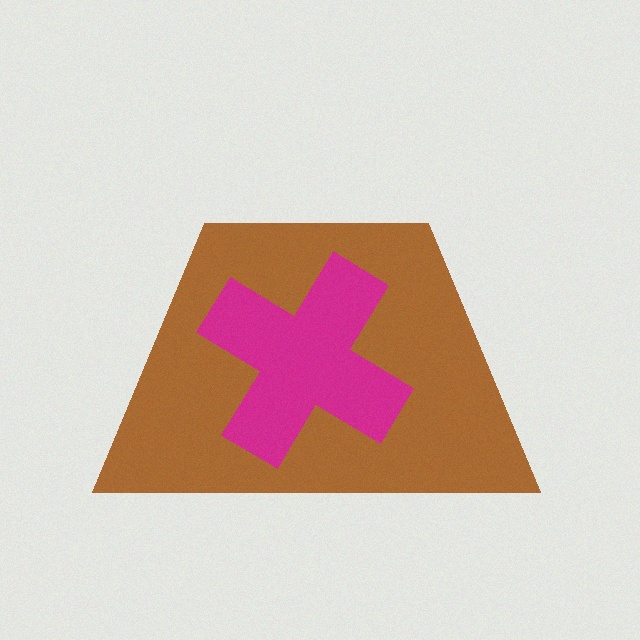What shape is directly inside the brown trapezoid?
The magenta cross.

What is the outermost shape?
The brown trapezoid.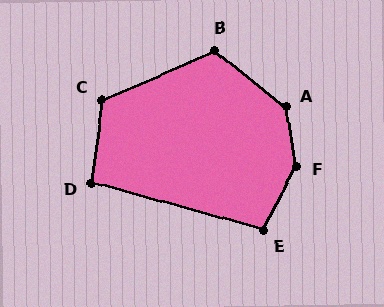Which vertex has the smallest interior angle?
D, at approximately 98 degrees.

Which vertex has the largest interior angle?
F, at approximately 143 degrees.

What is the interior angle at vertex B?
Approximately 119 degrees (obtuse).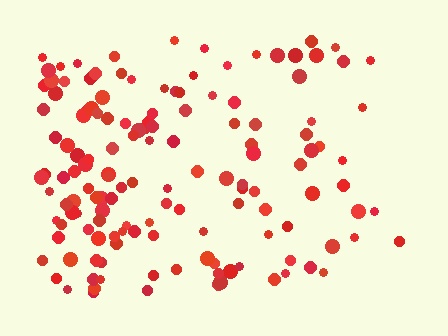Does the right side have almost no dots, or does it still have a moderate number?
Still a moderate number, just noticeably fewer than the left.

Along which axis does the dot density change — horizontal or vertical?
Horizontal.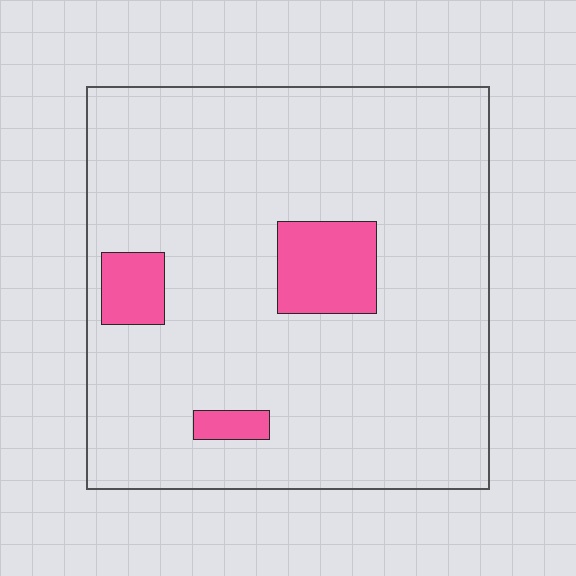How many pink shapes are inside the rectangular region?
3.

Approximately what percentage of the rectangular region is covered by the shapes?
Approximately 10%.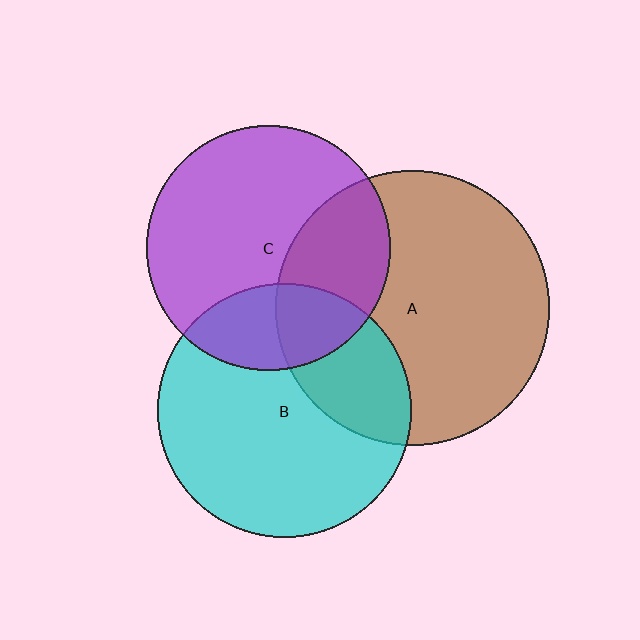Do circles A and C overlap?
Yes.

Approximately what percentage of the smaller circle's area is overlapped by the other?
Approximately 30%.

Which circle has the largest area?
Circle A (brown).